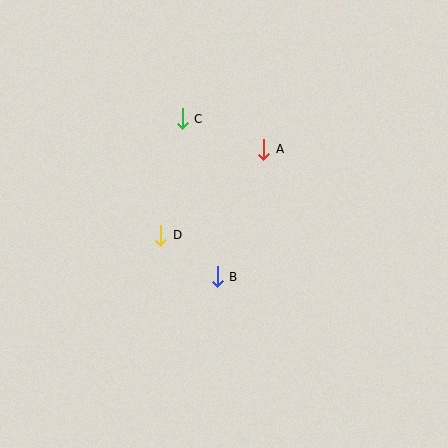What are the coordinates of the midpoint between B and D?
The midpoint between B and D is at (189, 256).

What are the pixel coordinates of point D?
Point D is at (161, 235).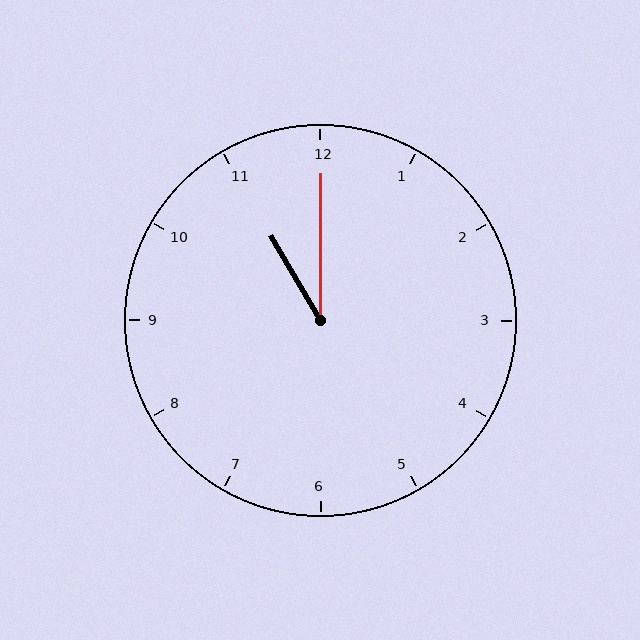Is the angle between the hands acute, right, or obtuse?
It is acute.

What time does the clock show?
11:00.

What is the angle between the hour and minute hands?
Approximately 30 degrees.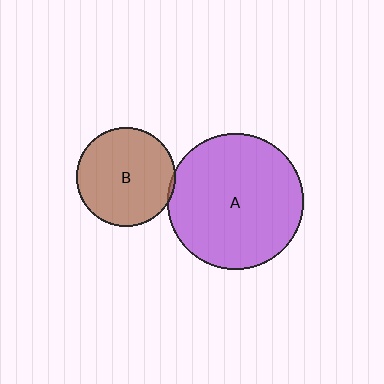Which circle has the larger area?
Circle A (purple).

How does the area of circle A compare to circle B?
Approximately 1.9 times.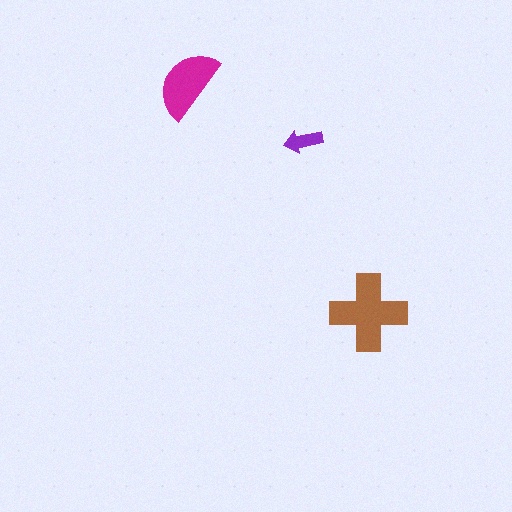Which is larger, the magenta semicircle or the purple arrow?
The magenta semicircle.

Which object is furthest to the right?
The brown cross is rightmost.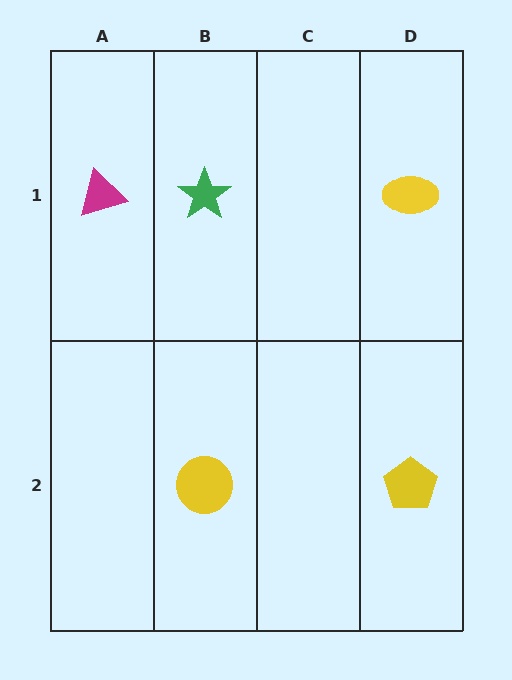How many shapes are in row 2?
2 shapes.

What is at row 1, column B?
A green star.